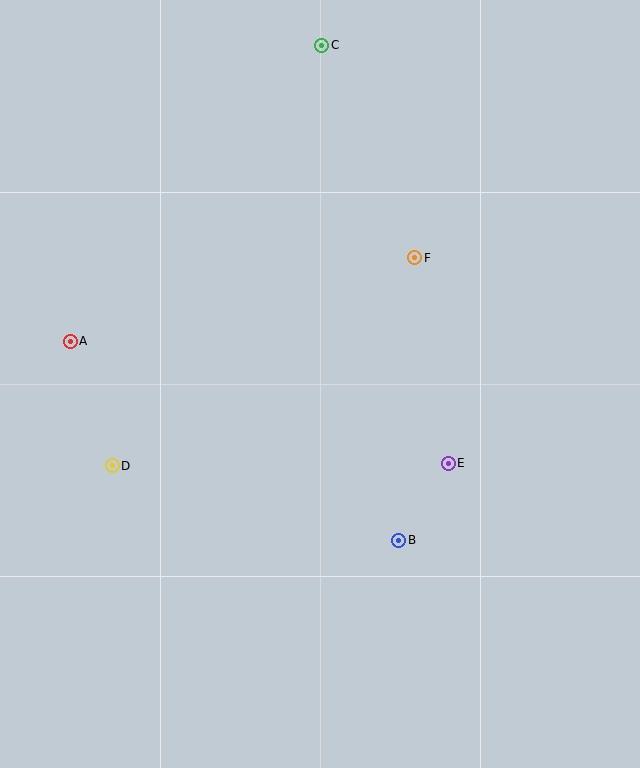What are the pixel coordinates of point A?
Point A is at (70, 341).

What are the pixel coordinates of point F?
Point F is at (415, 258).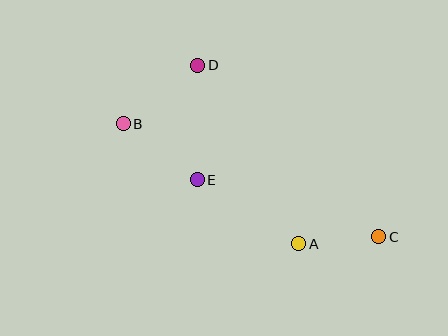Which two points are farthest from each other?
Points B and C are farthest from each other.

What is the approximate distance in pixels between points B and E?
The distance between B and E is approximately 93 pixels.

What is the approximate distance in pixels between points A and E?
The distance between A and E is approximately 120 pixels.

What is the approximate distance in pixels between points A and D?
The distance between A and D is approximately 205 pixels.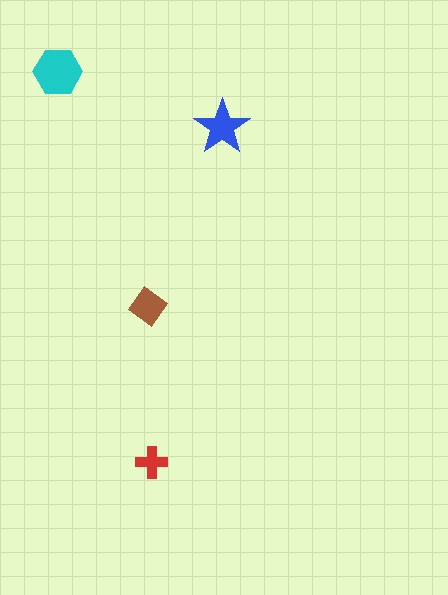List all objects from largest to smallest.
The cyan hexagon, the blue star, the brown diamond, the red cross.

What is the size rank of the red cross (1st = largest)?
4th.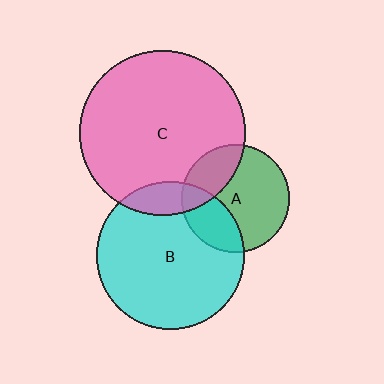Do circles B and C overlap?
Yes.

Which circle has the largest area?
Circle C (pink).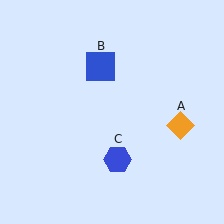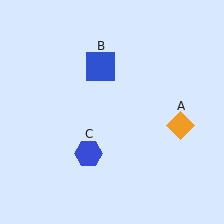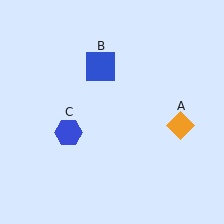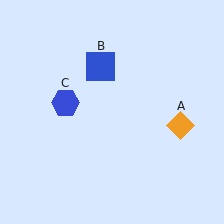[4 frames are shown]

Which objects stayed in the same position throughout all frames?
Orange diamond (object A) and blue square (object B) remained stationary.